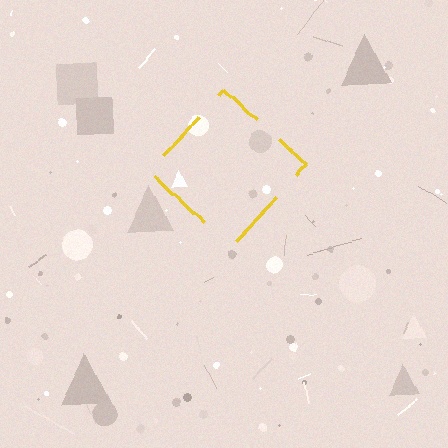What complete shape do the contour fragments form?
The contour fragments form a diamond.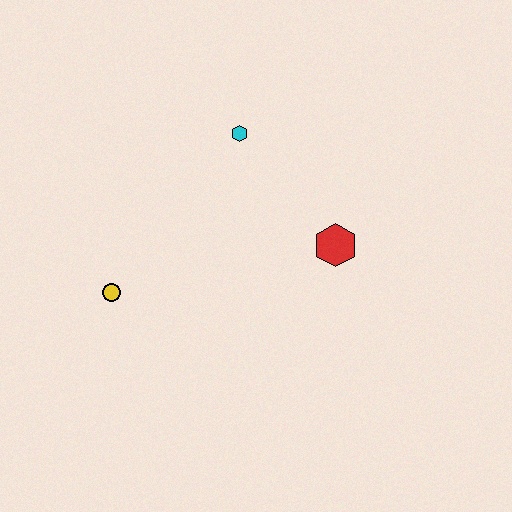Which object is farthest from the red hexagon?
The yellow circle is farthest from the red hexagon.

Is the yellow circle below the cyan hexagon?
Yes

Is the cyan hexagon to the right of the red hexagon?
No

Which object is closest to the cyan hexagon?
The red hexagon is closest to the cyan hexagon.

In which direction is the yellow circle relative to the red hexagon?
The yellow circle is to the left of the red hexagon.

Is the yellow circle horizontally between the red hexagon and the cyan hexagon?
No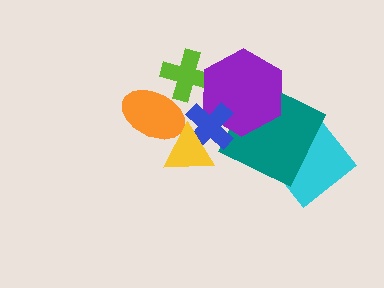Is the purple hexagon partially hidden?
Yes, it is partially covered by another shape.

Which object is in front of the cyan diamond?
The teal square is in front of the cyan diamond.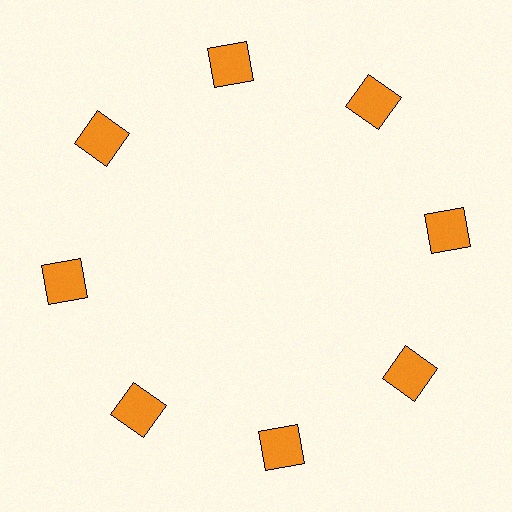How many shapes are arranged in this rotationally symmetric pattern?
There are 8 shapes, arranged in 8 groups of 1.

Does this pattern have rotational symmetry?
Yes, this pattern has 8-fold rotational symmetry. It looks the same after rotating 45 degrees around the center.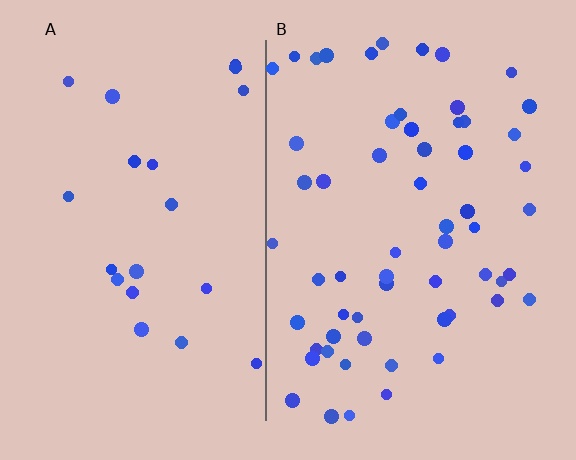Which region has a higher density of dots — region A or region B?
B (the right).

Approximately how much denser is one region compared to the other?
Approximately 2.9× — region B over region A.